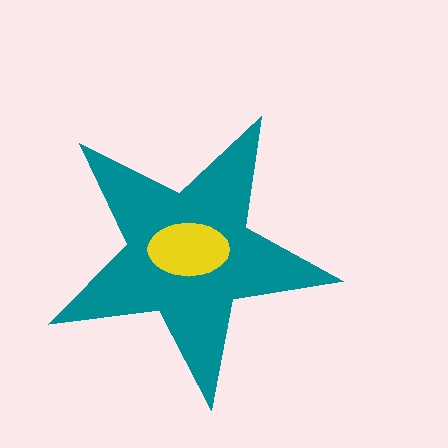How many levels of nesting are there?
2.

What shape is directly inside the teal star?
The yellow ellipse.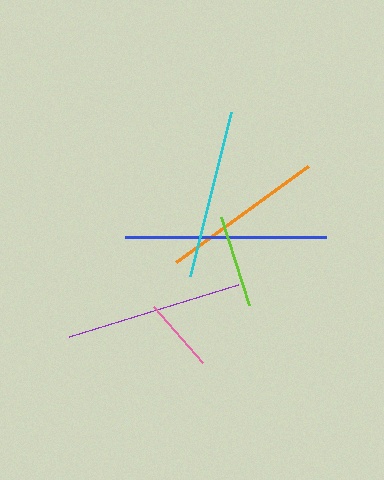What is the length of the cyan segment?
The cyan segment is approximately 169 pixels long.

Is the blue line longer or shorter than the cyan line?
The blue line is longer than the cyan line.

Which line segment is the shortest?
The pink line is the shortest at approximately 74 pixels.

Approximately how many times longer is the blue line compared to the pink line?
The blue line is approximately 2.7 times the length of the pink line.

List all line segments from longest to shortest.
From longest to shortest: blue, purple, cyan, orange, lime, pink.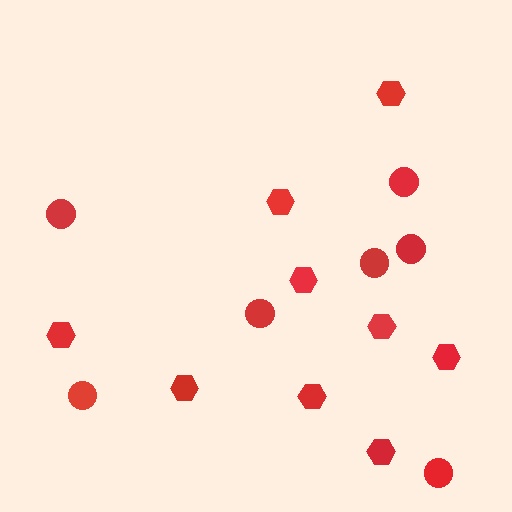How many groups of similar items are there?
There are 2 groups: one group of hexagons (9) and one group of circles (7).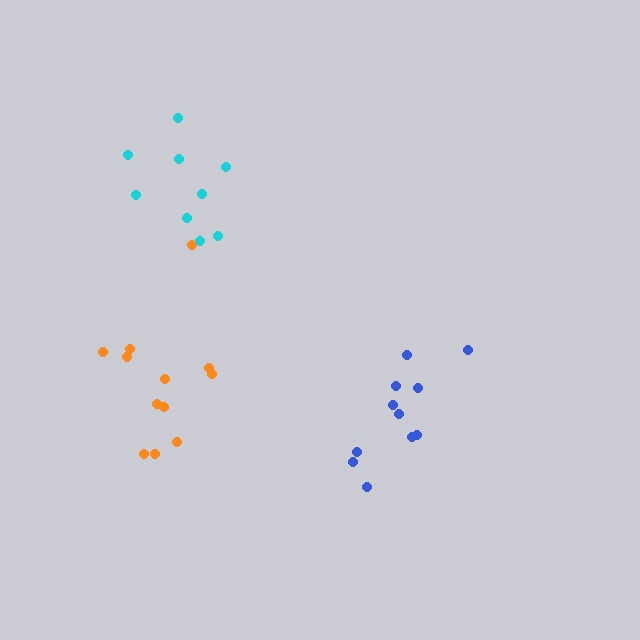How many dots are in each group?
Group 1: 11 dots, Group 2: 12 dots, Group 3: 9 dots (32 total).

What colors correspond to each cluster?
The clusters are colored: blue, orange, cyan.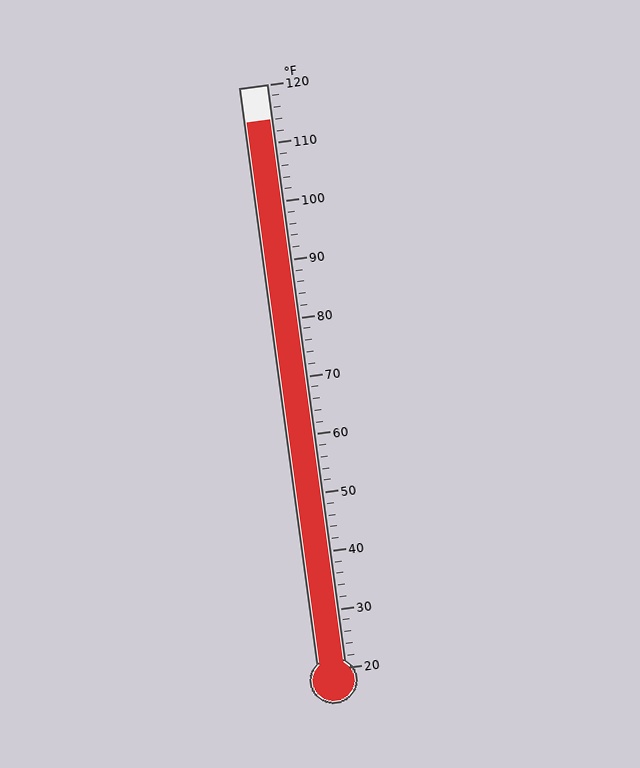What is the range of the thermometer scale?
The thermometer scale ranges from 20°F to 120°F.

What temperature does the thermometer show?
The thermometer shows approximately 114°F.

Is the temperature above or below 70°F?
The temperature is above 70°F.